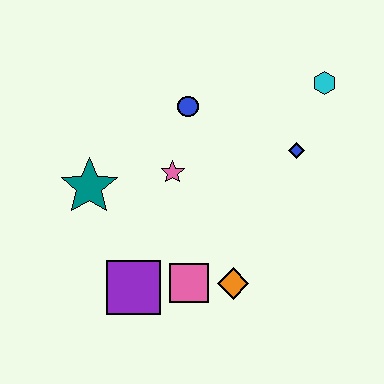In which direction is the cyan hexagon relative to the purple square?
The cyan hexagon is above the purple square.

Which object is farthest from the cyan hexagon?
The purple square is farthest from the cyan hexagon.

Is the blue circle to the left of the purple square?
No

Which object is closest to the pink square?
The orange diamond is closest to the pink square.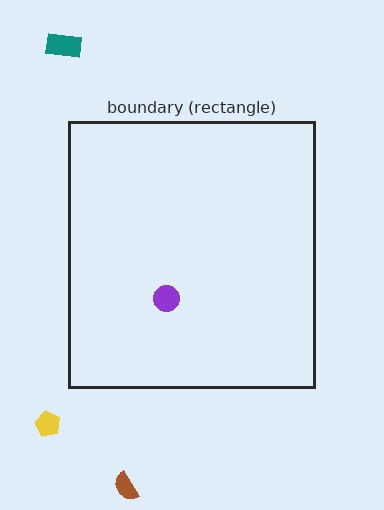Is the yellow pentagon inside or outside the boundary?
Outside.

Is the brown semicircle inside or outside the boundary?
Outside.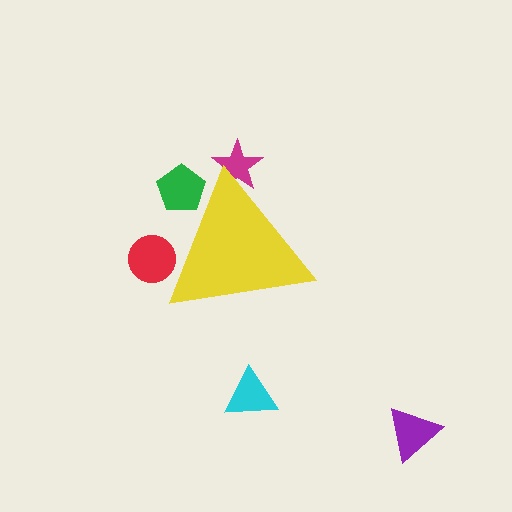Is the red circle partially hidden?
Yes, the red circle is partially hidden behind the yellow triangle.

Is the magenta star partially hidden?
Yes, the magenta star is partially hidden behind the yellow triangle.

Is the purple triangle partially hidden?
No, the purple triangle is fully visible.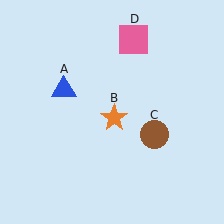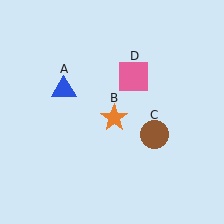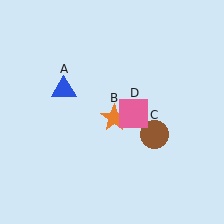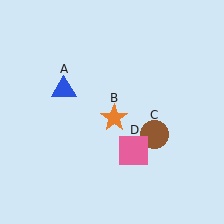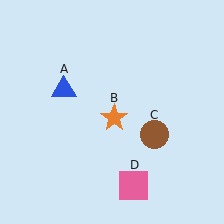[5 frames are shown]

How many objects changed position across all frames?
1 object changed position: pink square (object D).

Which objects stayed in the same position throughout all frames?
Blue triangle (object A) and orange star (object B) and brown circle (object C) remained stationary.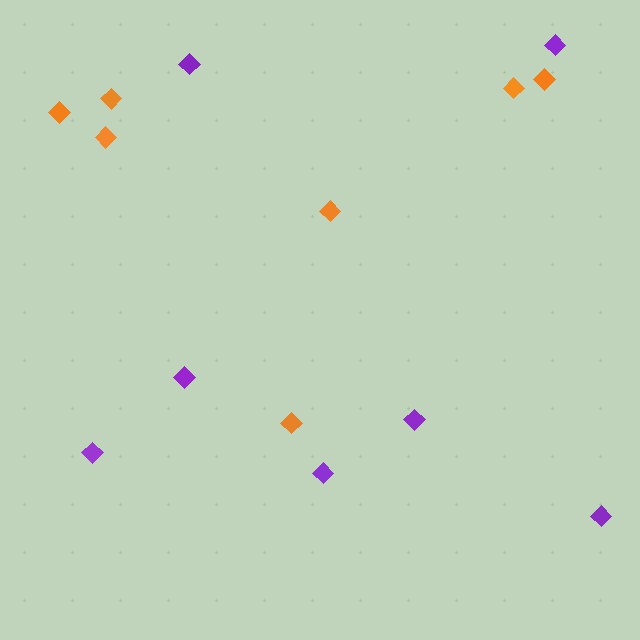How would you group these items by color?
There are 2 groups: one group of purple diamonds (7) and one group of orange diamonds (7).